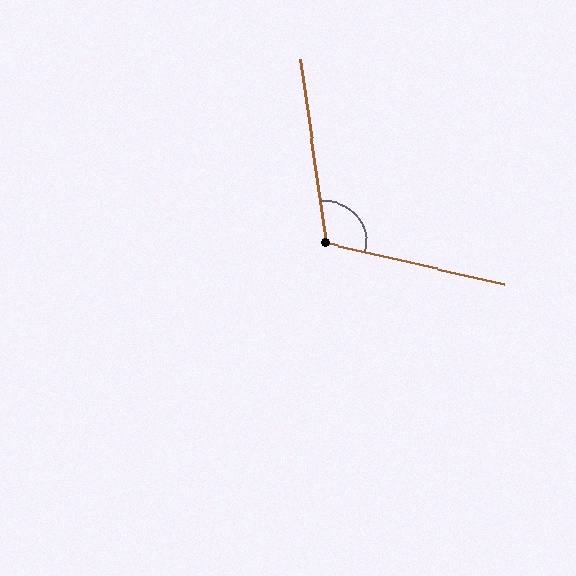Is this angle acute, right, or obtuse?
It is obtuse.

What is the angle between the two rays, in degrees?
Approximately 111 degrees.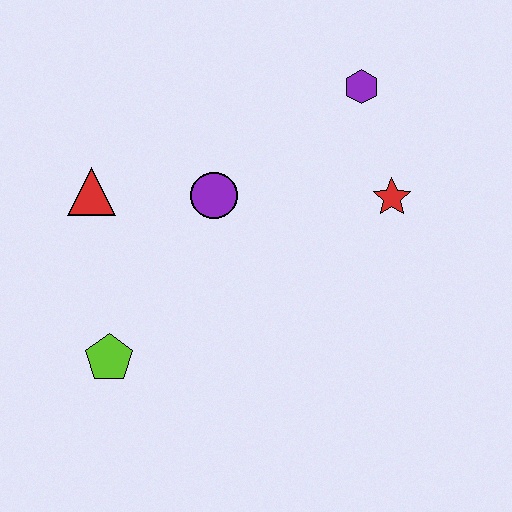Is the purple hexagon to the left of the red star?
Yes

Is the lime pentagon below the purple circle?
Yes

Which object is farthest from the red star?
The lime pentagon is farthest from the red star.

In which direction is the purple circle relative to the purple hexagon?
The purple circle is to the left of the purple hexagon.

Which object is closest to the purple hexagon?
The red star is closest to the purple hexagon.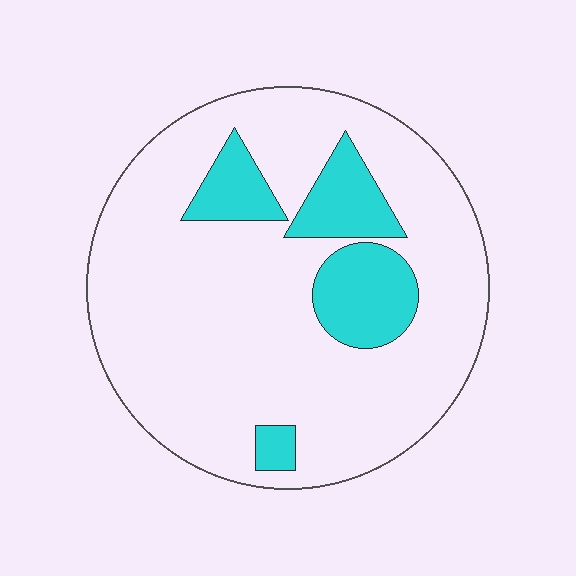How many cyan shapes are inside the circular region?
4.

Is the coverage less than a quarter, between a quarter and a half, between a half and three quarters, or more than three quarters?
Less than a quarter.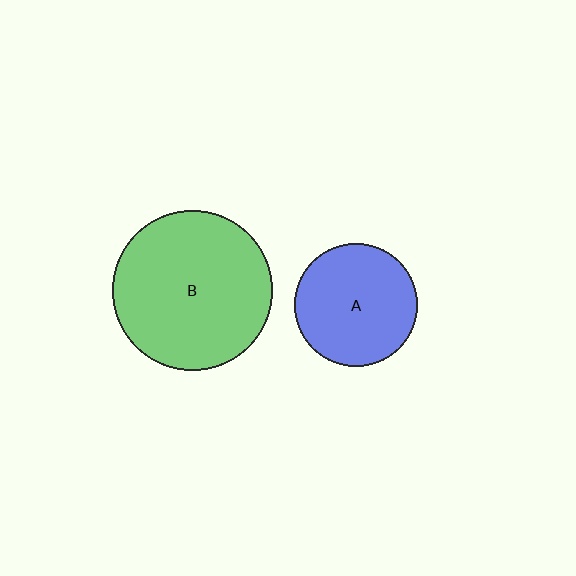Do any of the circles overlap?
No, none of the circles overlap.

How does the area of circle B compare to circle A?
Approximately 1.7 times.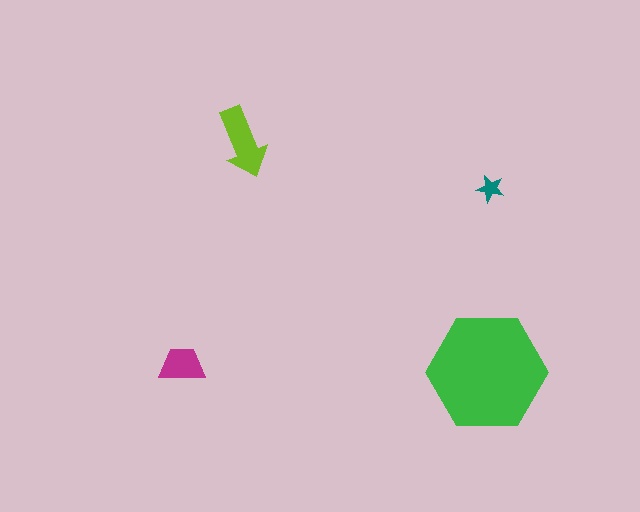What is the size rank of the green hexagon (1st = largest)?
1st.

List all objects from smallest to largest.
The teal star, the magenta trapezoid, the lime arrow, the green hexagon.